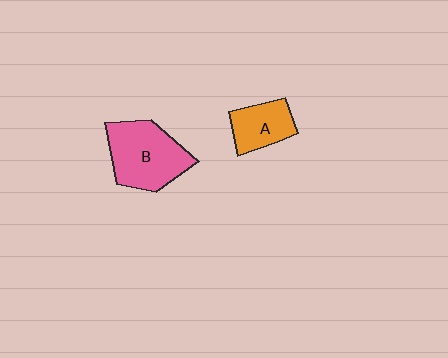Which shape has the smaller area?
Shape A (orange).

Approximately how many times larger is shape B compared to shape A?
Approximately 1.7 times.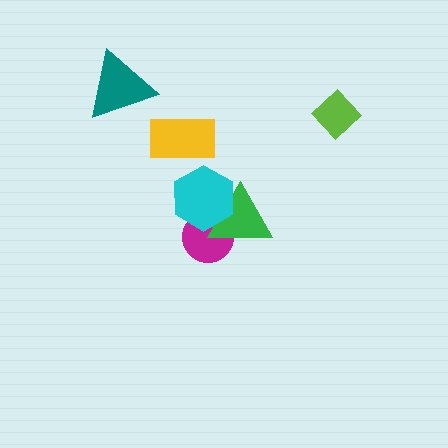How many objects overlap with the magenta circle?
2 objects overlap with the magenta circle.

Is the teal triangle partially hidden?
No, no other shape covers it.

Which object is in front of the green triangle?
The cyan hexagon is in front of the green triangle.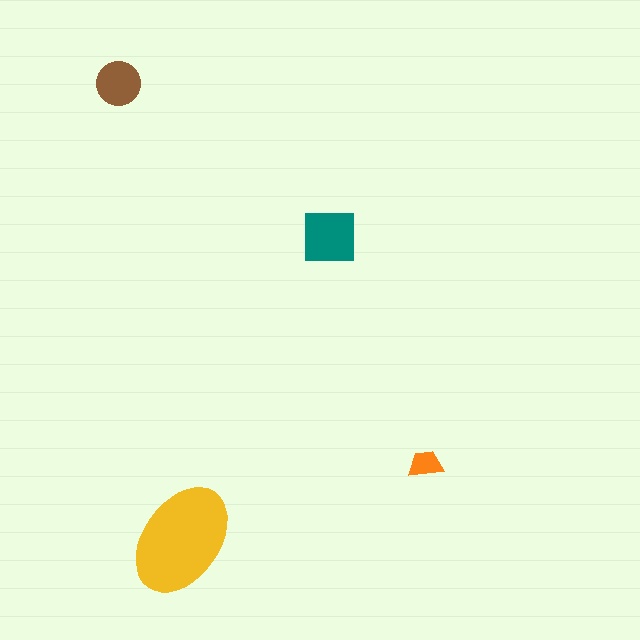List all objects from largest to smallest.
The yellow ellipse, the teal square, the brown circle, the orange trapezoid.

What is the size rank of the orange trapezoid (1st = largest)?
4th.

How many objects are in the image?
There are 4 objects in the image.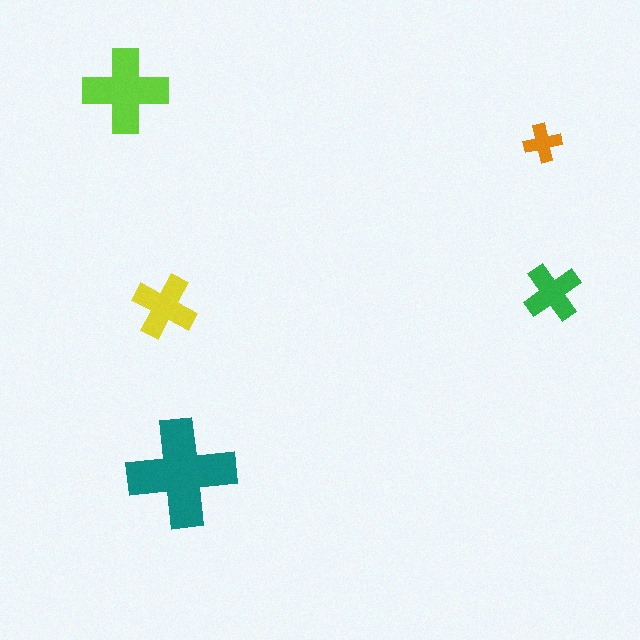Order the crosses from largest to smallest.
the teal one, the lime one, the yellow one, the green one, the orange one.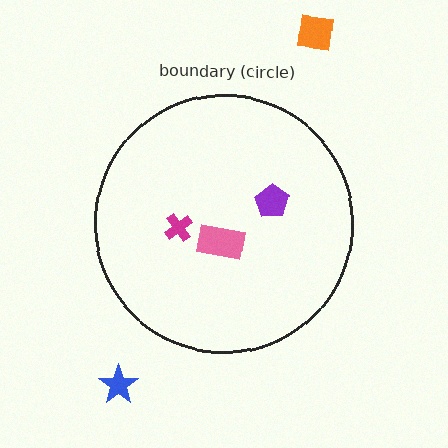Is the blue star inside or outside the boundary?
Outside.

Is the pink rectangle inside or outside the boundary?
Inside.